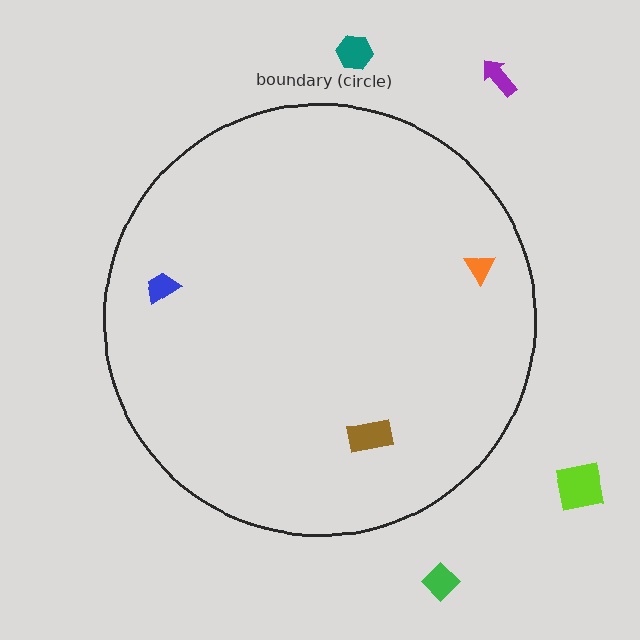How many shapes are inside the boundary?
3 inside, 4 outside.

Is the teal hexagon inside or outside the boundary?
Outside.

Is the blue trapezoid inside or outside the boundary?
Inside.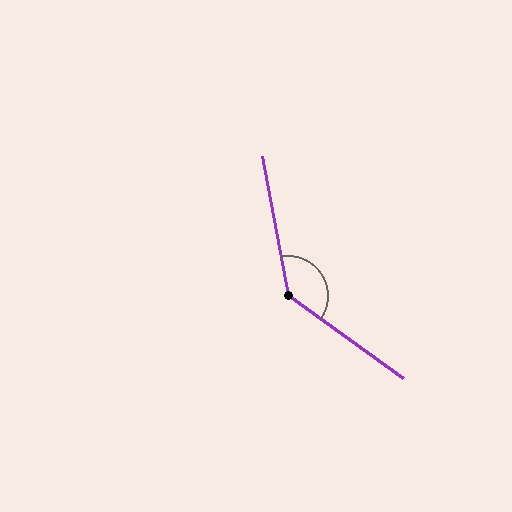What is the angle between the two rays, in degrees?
Approximately 136 degrees.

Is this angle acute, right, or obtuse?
It is obtuse.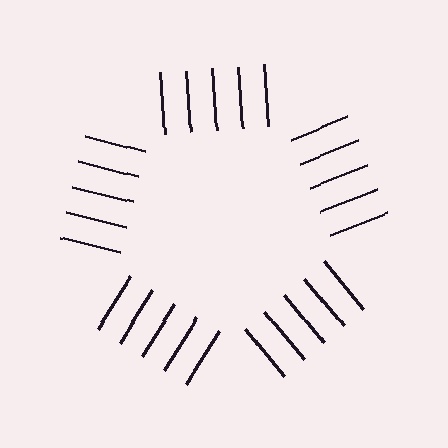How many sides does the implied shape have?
5 sides — the line-ends trace a pentagon.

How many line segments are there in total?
25 — 5 along each of the 5 edges.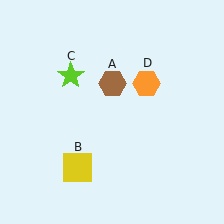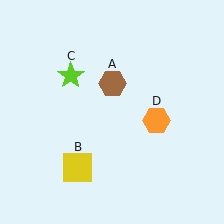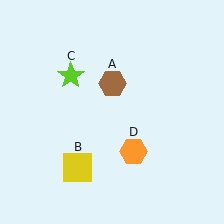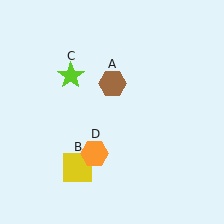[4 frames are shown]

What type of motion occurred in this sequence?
The orange hexagon (object D) rotated clockwise around the center of the scene.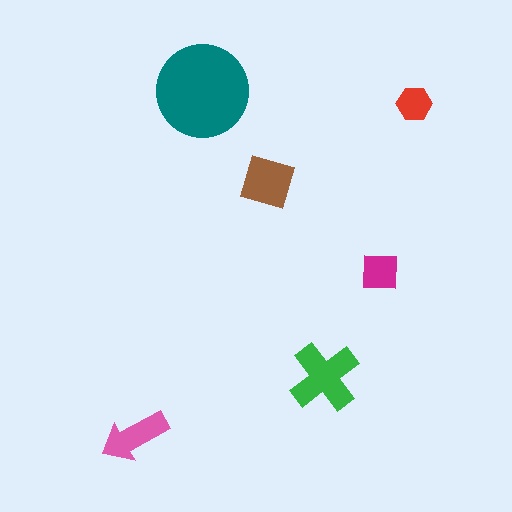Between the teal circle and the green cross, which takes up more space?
The teal circle.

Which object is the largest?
The teal circle.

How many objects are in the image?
There are 6 objects in the image.